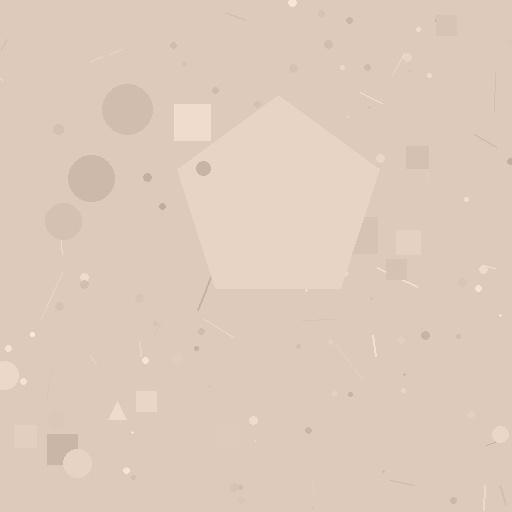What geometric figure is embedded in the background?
A pentagon is embedded in the background.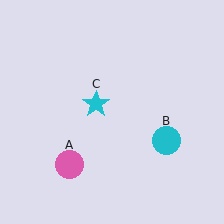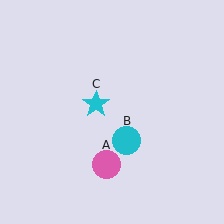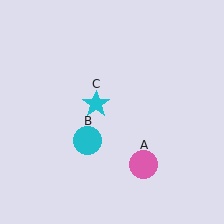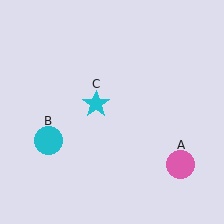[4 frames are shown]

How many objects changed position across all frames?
2 objects changed position: pink circle (object A), cyan circle (object B).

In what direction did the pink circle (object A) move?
The pink circle (object A) moved right.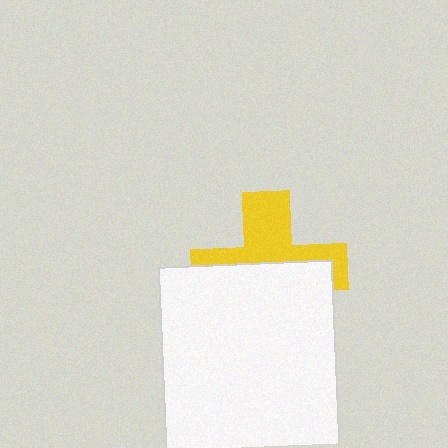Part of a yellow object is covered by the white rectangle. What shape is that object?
It is a cross.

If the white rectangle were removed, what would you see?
You would see the complete yellow cross.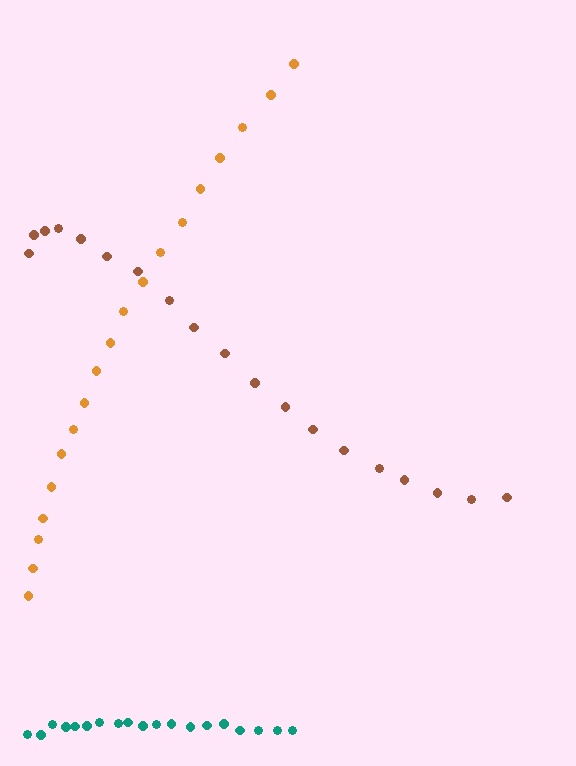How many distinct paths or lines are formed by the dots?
There are 3 distinct paths.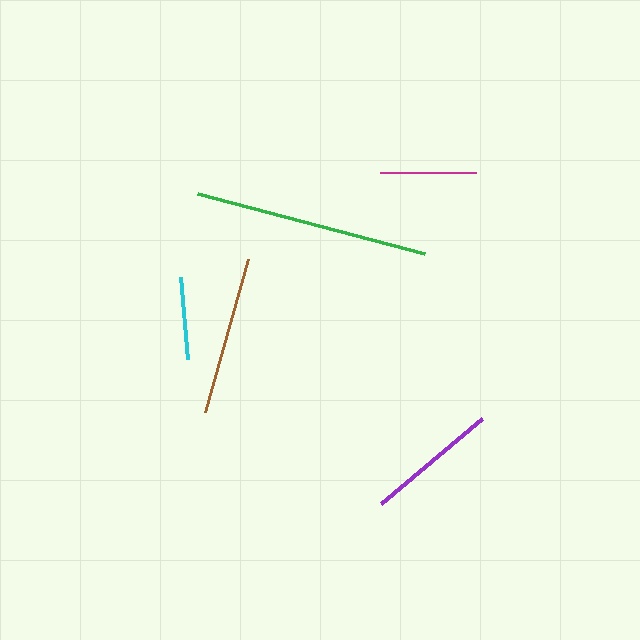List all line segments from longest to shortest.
From longest to shortest: green, brown, purple, magenta, cyan.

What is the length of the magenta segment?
The magenta segment is approximately 96 pixels long.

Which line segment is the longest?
The green line is the longest at approximately 235 pixels.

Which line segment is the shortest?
The cyan line is the shortest at approximately 82 pixels.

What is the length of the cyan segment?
The cyan segment is approximately 82 pixels long.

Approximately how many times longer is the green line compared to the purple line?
The green line is approximately 1.8 times the length of the purple line.